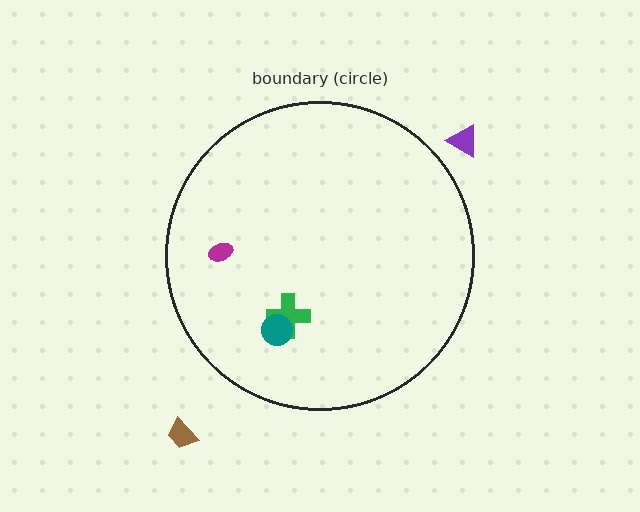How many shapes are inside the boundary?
3 inside, 2 outside.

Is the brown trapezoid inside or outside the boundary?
Outside.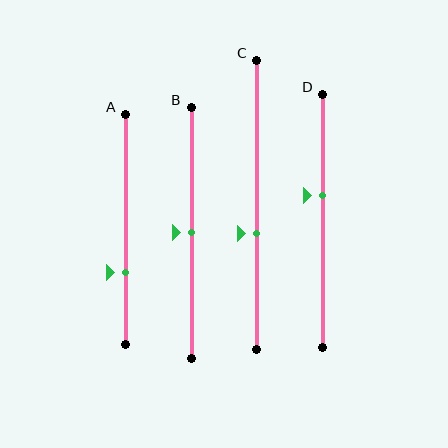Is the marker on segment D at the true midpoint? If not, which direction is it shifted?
No, the marker on segment D is shifted upward by about 10% of the segment length.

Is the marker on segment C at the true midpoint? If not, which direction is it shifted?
No, the marker on segment C is shifted downward by about 10% of the segment length.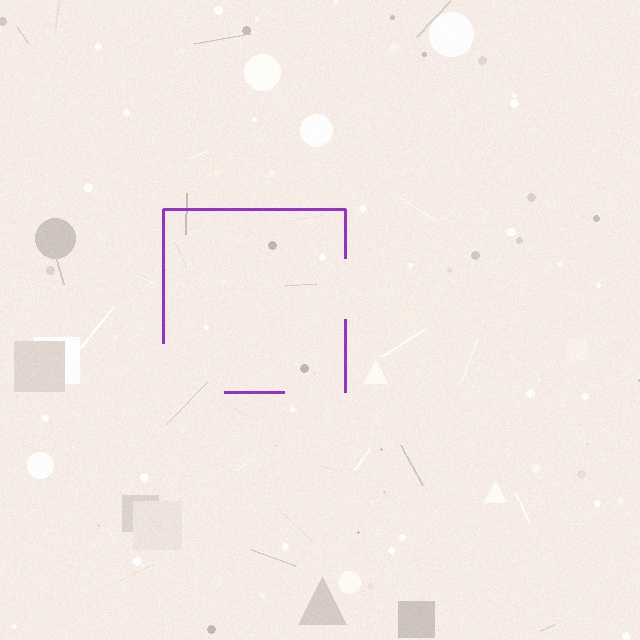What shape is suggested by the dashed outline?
The dashed outline suggests a square.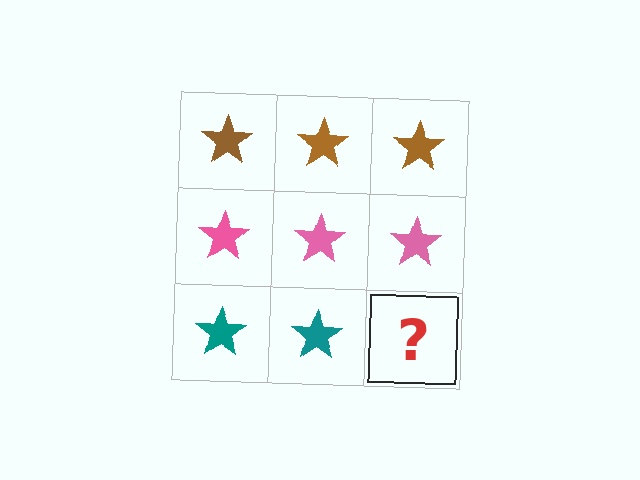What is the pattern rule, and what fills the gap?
The rule is that each row has a consistent color. The gap should be filled with a teal star.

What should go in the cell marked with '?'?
The missing cell should contain a teal star.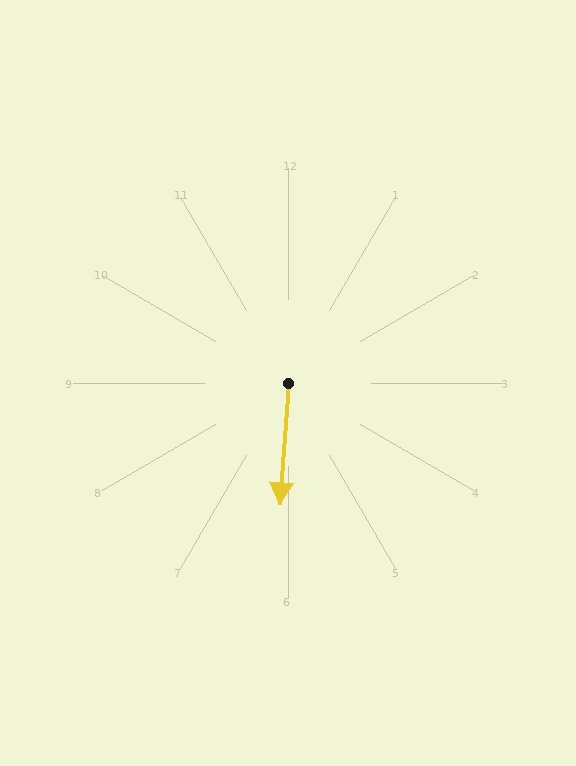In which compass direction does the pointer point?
South.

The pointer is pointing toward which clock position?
Roughly 6 o'clock.